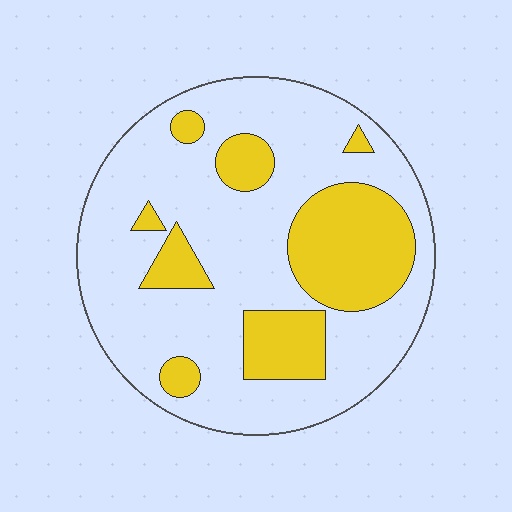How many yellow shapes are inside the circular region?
8.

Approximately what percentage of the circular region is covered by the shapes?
Approximately 25%.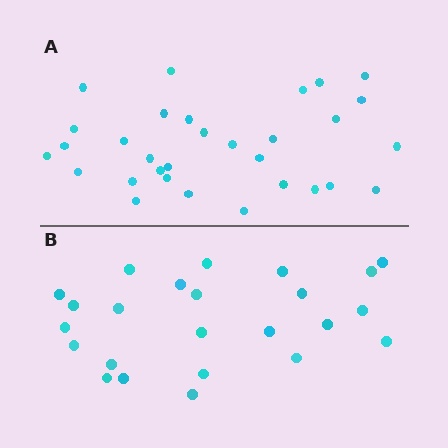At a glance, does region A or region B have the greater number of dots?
Region A (the top region) has more dots.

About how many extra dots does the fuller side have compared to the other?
Region A has roughly 8 or so more dots than region B.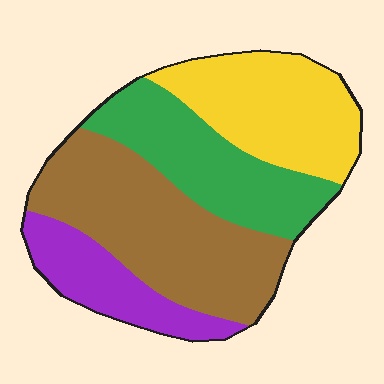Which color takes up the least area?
Purple, at roughly 15%.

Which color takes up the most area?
Brown, at roughly 35%.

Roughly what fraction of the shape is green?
Green takes up about one quarter (1/4) of the shape.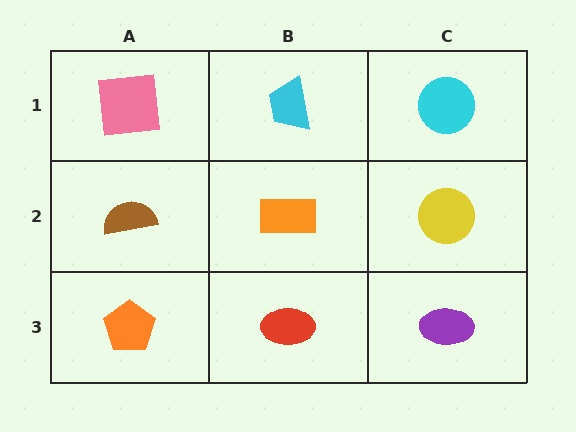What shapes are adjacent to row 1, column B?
An orange rectangle (row 2, column B), a pink square (row 1, column A), a cyan circle (row 1, column C).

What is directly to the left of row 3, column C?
A red ellipse.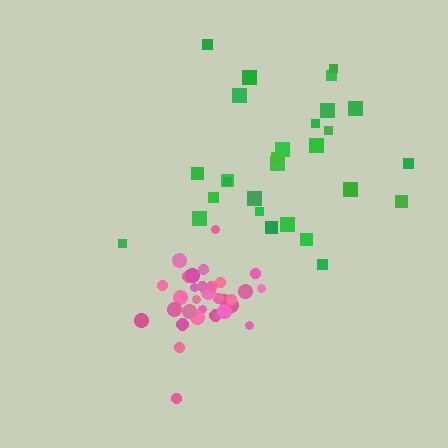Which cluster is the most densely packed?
Pink.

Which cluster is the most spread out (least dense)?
Green.